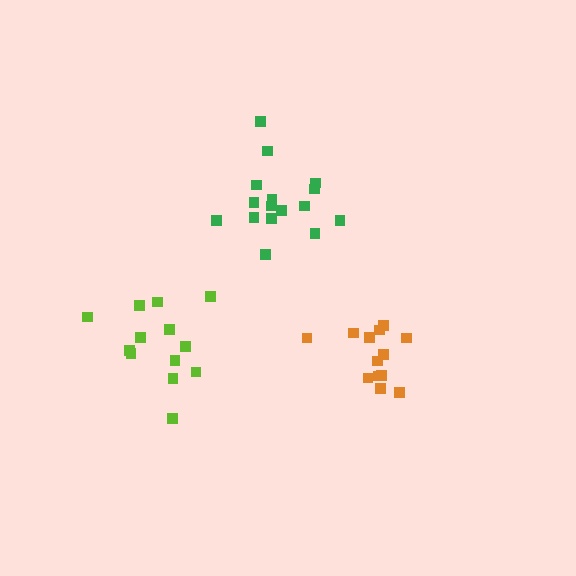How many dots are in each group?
Group 1: 16 dots, Group 2: 13 dots, Group 3: 13 dots (42 total).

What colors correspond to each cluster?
The clusters are colored: green, lime, orange.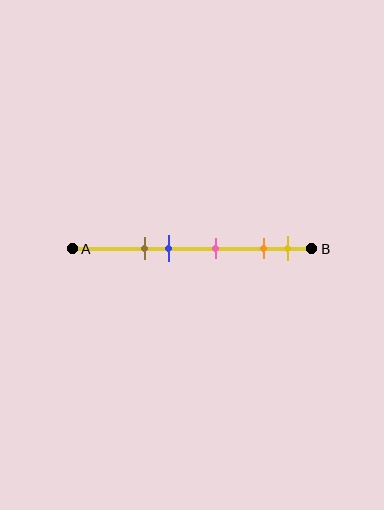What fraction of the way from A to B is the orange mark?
The orange mark is approximately 80% (0.8) of the way from A to B.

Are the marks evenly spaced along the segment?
No, the marks are not evenly spaced.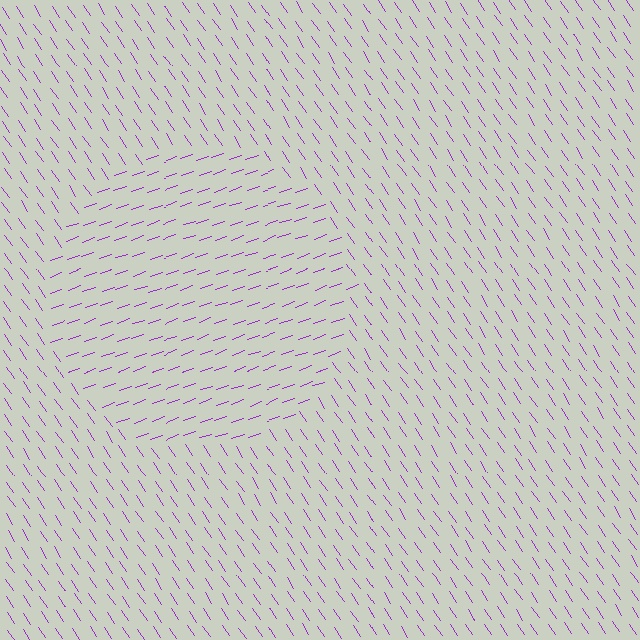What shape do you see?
I see a circle.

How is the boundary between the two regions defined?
The boundary is defined purely by a change in line orientation (approximately 75 degrees difference). All lines are the same color and thickness.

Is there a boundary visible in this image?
Yes, there is a texture boundary formed by a change in line orientation.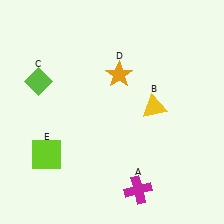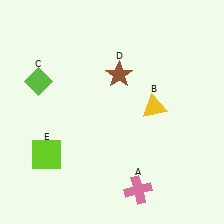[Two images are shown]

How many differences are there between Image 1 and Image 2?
There are 2 differences between the two images.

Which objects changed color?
A changed from magenta to pink. D changed from orange to brown.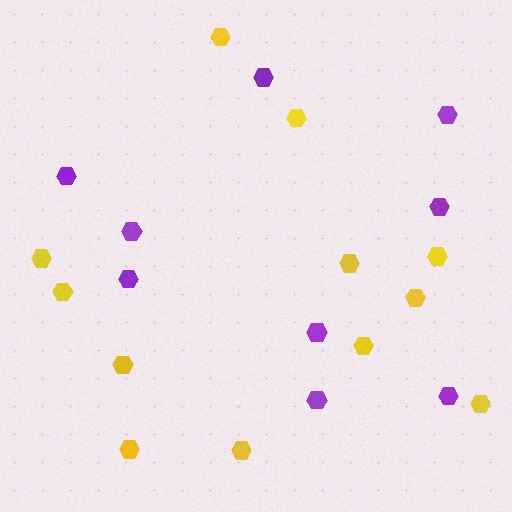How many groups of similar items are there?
There are 2 groups: one group of yellow hexagons (12) and one group of purple hexagons (9).